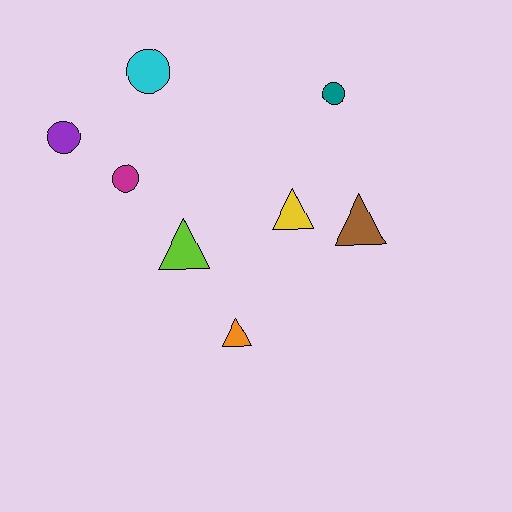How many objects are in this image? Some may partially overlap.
There are 8 objects.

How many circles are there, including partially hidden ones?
There are 4 circles.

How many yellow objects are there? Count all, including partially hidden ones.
There is 1 yellow object.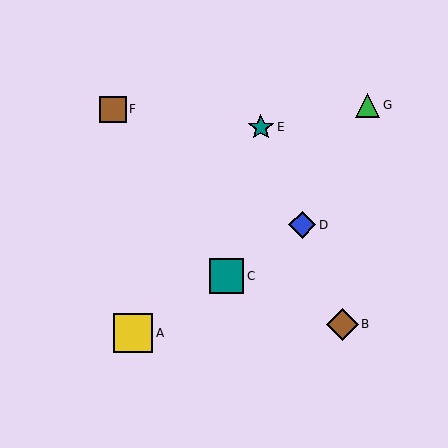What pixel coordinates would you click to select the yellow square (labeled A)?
Click at (133, 333) to select the yellow square A.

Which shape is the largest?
The yellow square (labeled A) is the largest.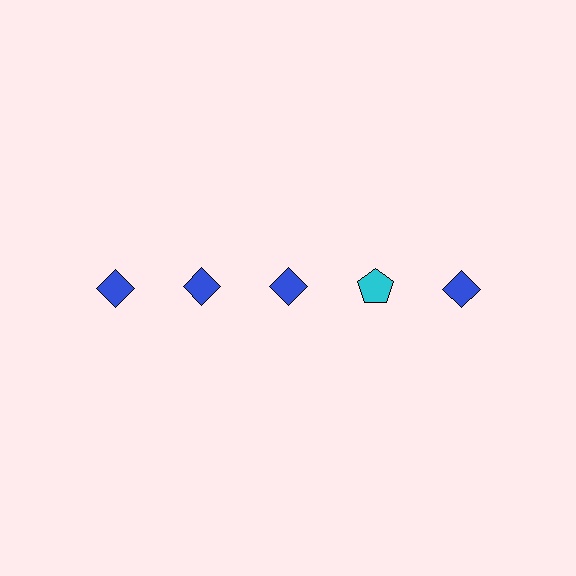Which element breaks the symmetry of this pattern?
The cyan pentagon in the top row, second from right column breaks the symmetry. All other shapes are blue diamonds.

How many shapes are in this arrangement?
There are 5 shapes arranged in a grid pattern.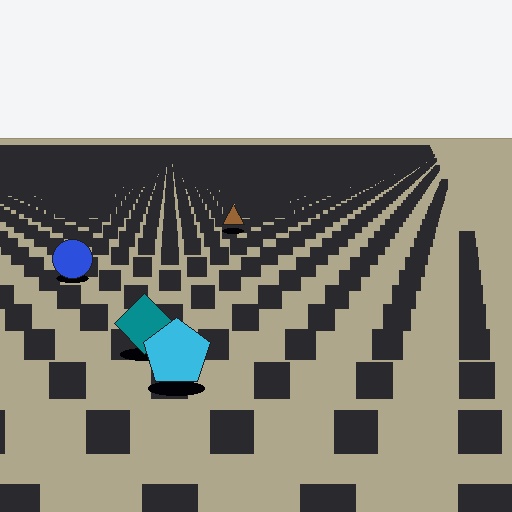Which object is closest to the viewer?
The cyan pentagon is closest. The texture marks near it are larger and more spread out.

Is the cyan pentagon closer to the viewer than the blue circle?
Yes. The cyan pentagon is closer — you can tell from the texture gradient: the ground texture is coarser near it.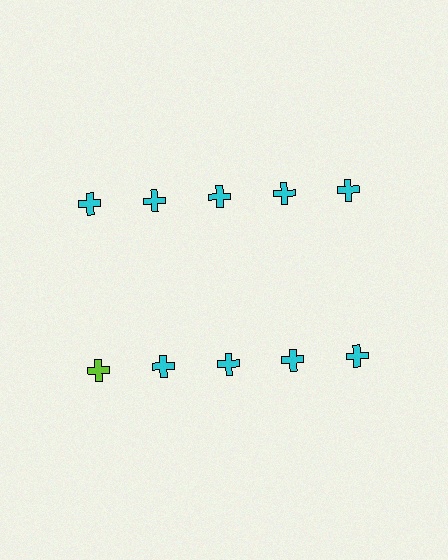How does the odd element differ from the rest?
It has a different color: lime instead of cyan.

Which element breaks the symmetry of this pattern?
The lime cross in the second row, leftmost column breaks the symmetry. All other shapes are cyan crosses.